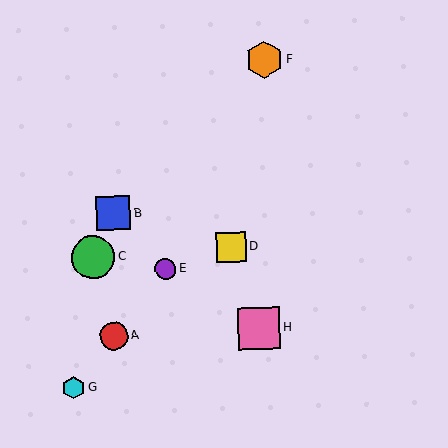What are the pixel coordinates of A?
Object A is at (114, 336).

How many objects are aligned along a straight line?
3 objects (A, E, G) are aligned along a straight line.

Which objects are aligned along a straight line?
Objects A, E, G are aligned along a straight line.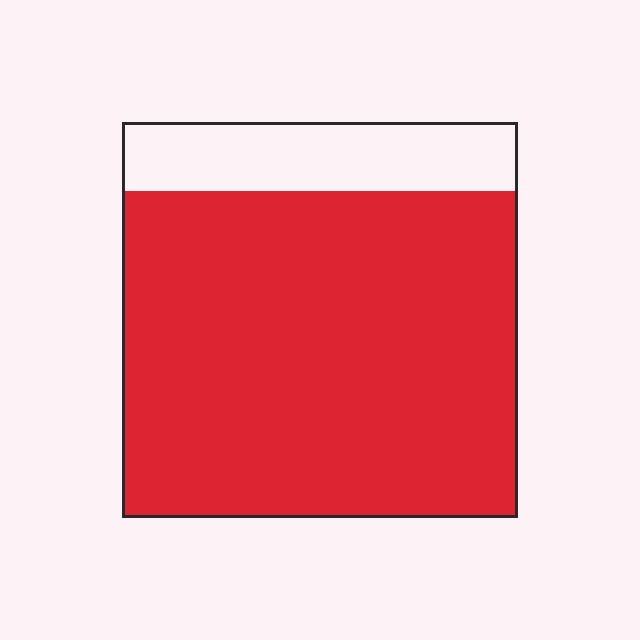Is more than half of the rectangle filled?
Yes.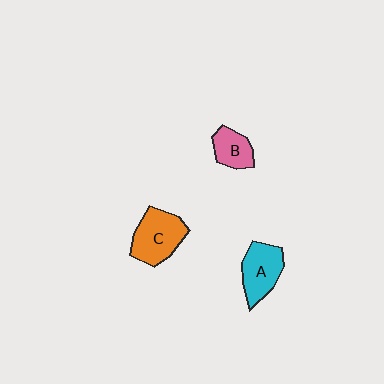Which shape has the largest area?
Shape C (orange).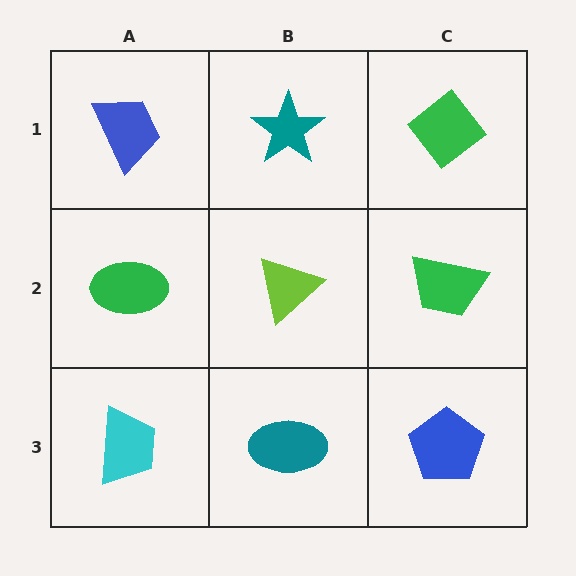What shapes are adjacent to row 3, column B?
A lime triangle (row 2, column B), a cyan trapezoid (row 3, column A), a blue pentagon (row 3, column C).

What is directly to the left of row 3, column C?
A teal ellipse.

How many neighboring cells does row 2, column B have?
4.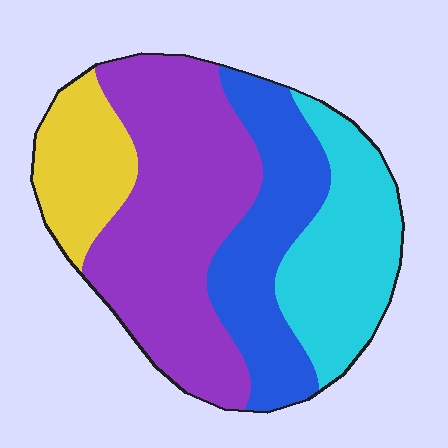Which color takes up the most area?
Purple, at roughly 40%.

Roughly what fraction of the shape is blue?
Blue takes up between a sixth and a third of the shape.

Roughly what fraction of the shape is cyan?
Cyan covers about 25% of the shape.